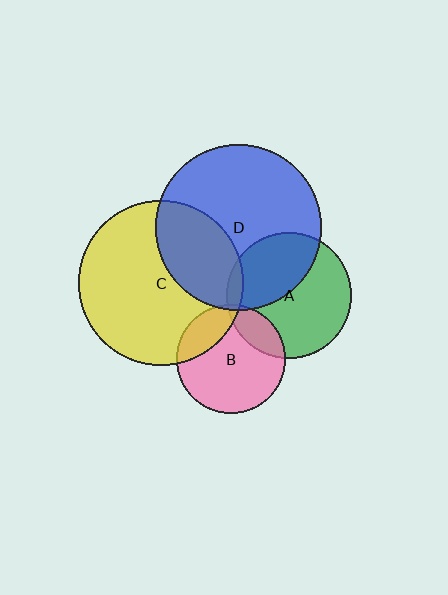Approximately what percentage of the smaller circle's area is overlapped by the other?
Approximately 20%.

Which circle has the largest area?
Circle D (blue).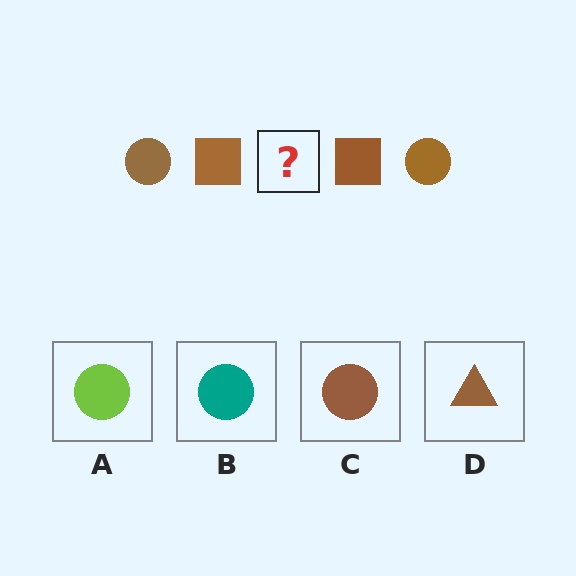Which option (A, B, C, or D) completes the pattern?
C.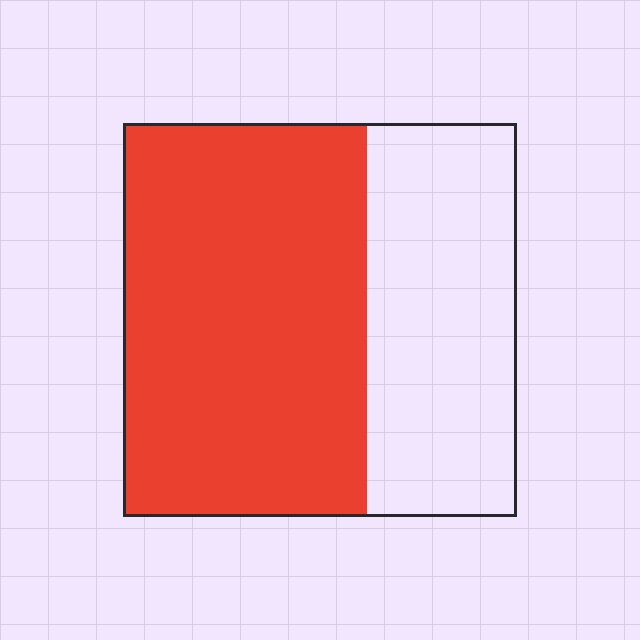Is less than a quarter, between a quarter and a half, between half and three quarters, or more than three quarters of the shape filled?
Between half and three quarters.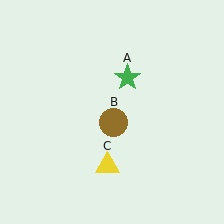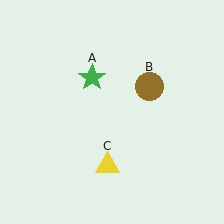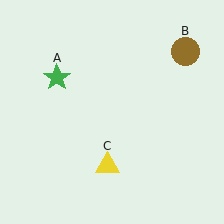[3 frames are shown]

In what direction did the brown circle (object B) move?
The brown circle (object B) moved up and to the right.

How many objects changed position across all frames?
2 objects changed position: green star (object A), brown circle (object B).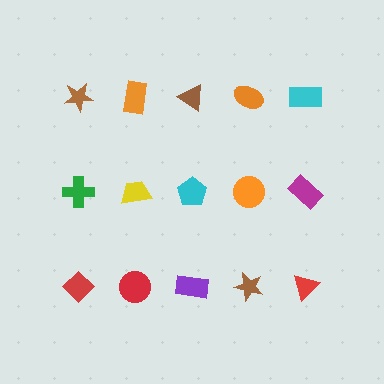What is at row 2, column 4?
An orange circle.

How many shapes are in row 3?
5 shapes.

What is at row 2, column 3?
A cyan pentagon.